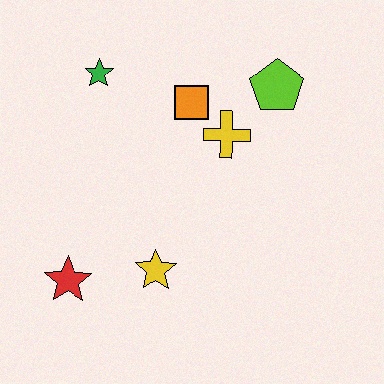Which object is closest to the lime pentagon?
The yellow cross is closest to the lime pentagon.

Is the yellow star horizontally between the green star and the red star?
No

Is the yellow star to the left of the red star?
No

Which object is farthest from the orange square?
The red star is farthest from the orange square.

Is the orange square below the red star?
No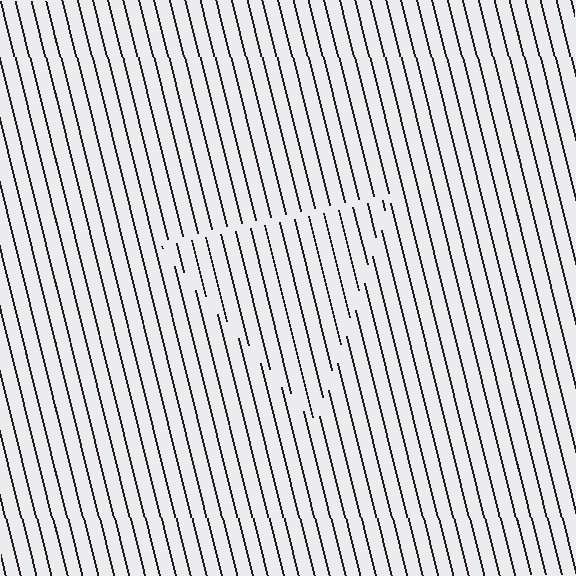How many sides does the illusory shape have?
3 sides — the line-ends trace a triangle.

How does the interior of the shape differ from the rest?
The interior of the shape contains the same grating, shifted by half a period — the contour is defined by the phase discontinuity where line-ends from the inner and outer gratings abut.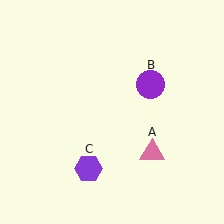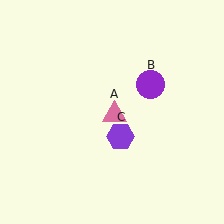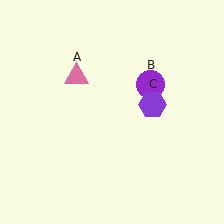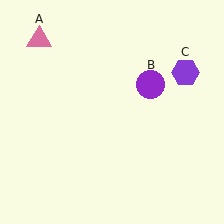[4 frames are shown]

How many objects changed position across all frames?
2 objects changed position: pink triangle (object A), purple hexagon (object C).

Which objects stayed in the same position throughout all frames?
Purple circle (object B) remained stationary.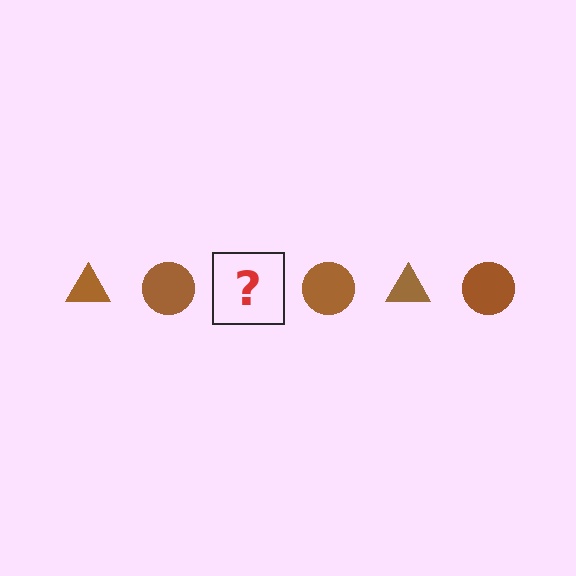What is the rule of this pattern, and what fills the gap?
The rule is that the pattern cycles through triangle, circle shapes in brown. The gap should be filled with a brown triangle.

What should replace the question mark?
The question mark should be replaced with a brown triangle.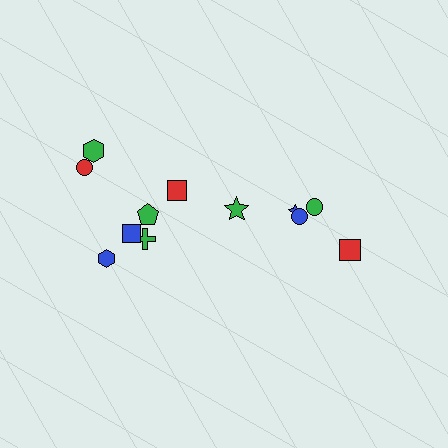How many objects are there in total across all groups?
There are 12 objects.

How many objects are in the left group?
There are 7 objects.